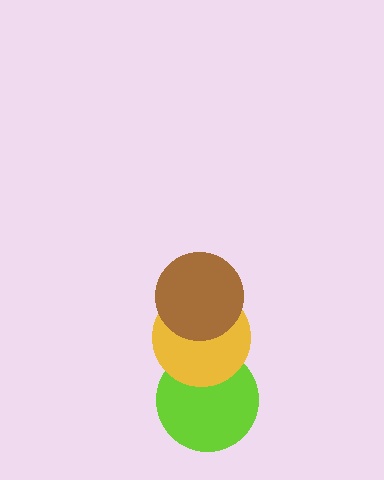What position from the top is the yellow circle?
The yellow circle is 2nd from the top.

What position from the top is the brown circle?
The brown circle is 1st from the top.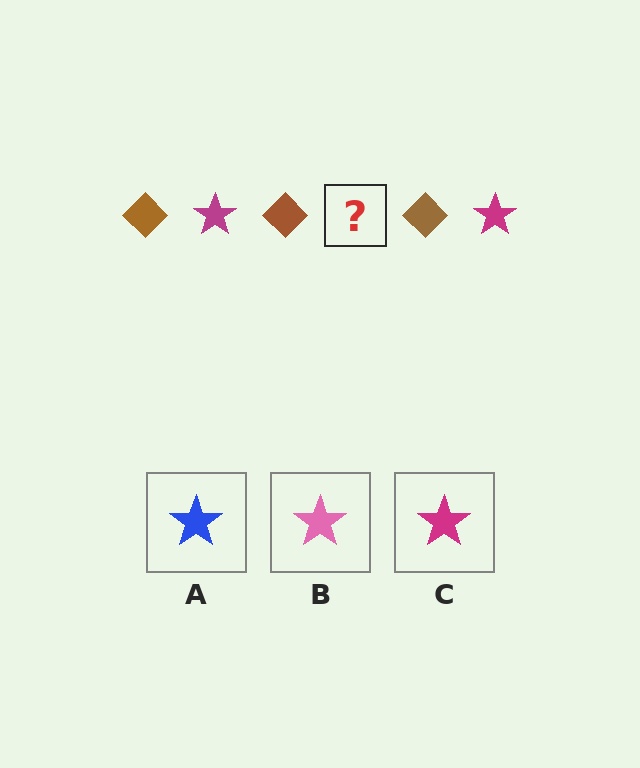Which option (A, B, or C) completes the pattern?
C.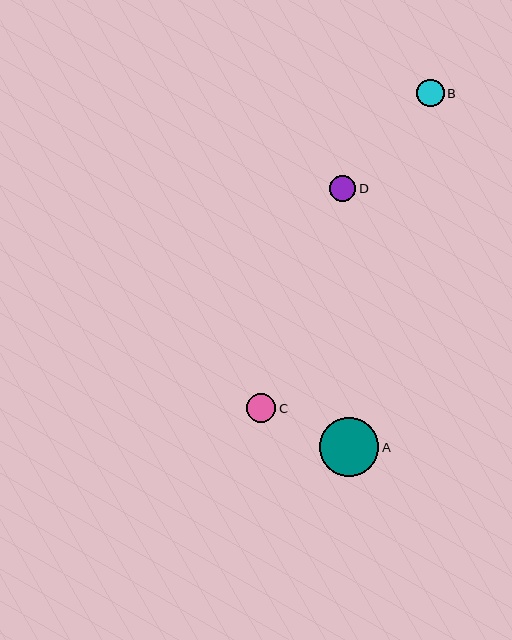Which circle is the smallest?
Circle D is the smallest with a size of approximately 26 pixels.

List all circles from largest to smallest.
From largest to smallest: A, C, B, D.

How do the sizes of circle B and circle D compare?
Circle B and circle D are approximately the same size.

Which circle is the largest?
Circle A is the largest with a size of approximately 59 pixels.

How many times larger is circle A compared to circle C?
Circle A is approximately 2.0 times the size of circle C.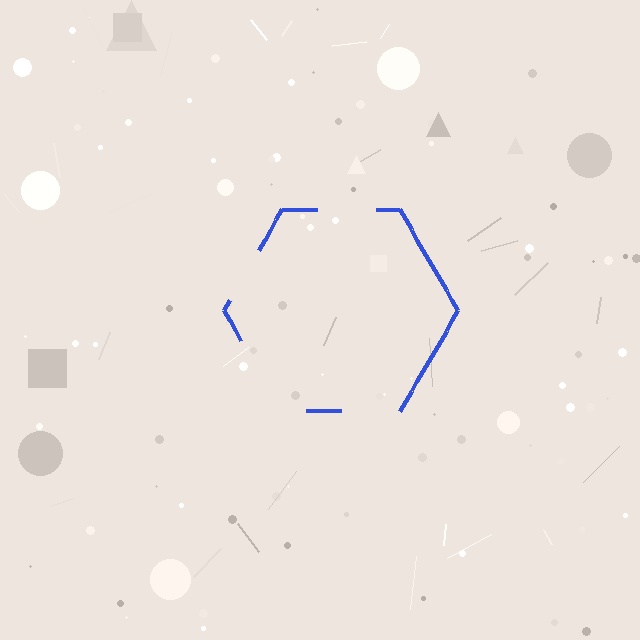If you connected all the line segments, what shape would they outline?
They would outline a hexagon.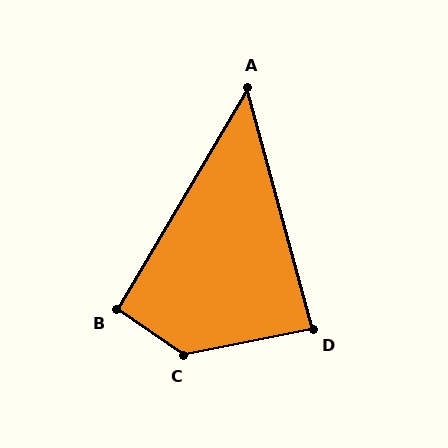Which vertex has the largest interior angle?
C, at approximately 134 degrees.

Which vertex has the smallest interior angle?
A, at approximately 46 degrees.